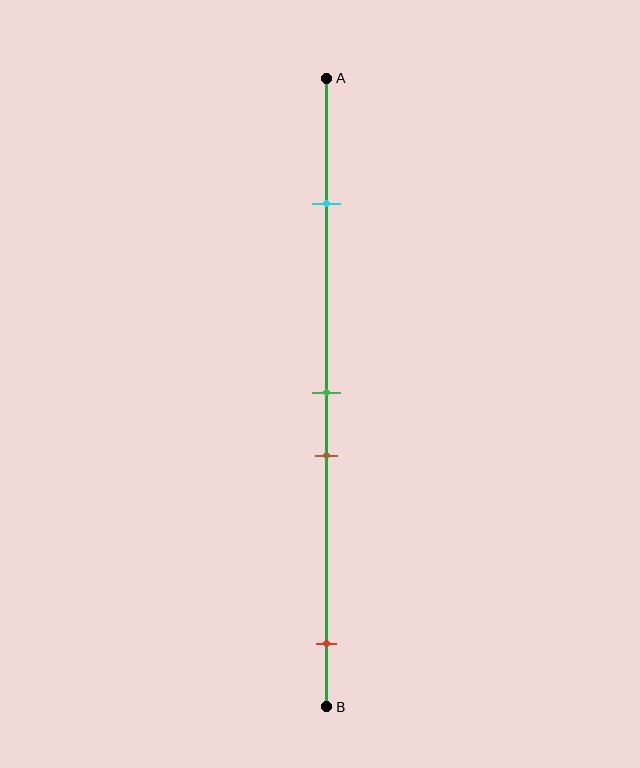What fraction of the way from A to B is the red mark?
The red mark is approximately 90% (0.9) of the way from A to B.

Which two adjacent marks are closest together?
The green and brown marks are the closest adjacent pair.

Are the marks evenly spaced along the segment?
No, the marks are not evenly spaced.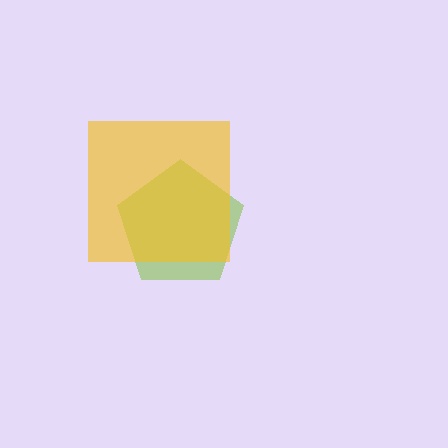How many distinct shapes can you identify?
There are 2 distinct shapes: a lime pentagon, a yellow square.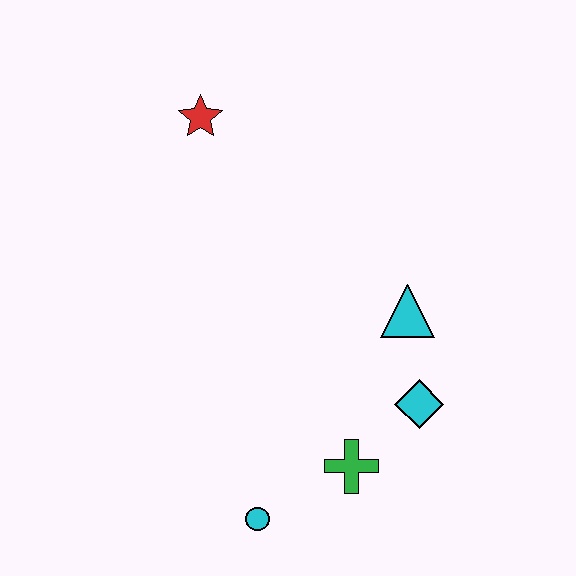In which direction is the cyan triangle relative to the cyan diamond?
The cyan triangle is above the cyan diamond.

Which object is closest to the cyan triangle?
The cyan diamond is closest to the cyan triangle.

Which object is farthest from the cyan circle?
The red star is farthest from the cyan circle.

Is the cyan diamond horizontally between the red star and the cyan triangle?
No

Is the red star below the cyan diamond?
No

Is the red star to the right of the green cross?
No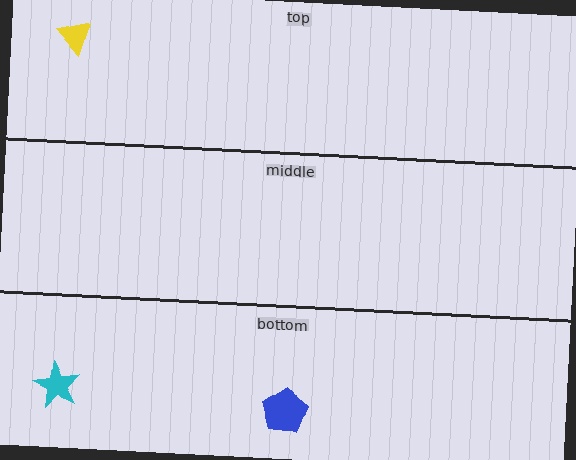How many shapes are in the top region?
1.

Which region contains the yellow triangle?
The top region.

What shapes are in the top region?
The yellow triangle.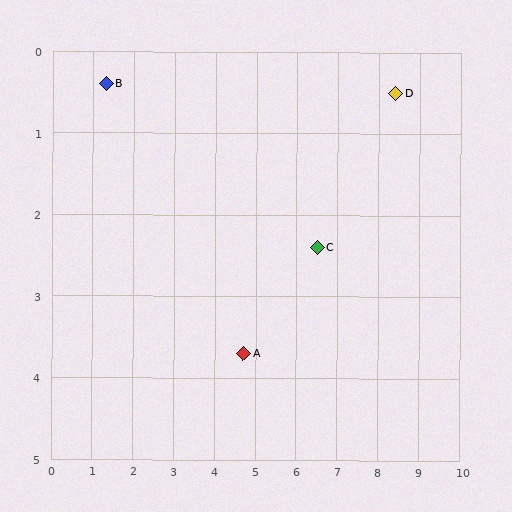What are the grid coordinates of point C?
Point C is at approximately (6.5, 2.4).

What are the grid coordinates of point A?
Point A is at approximately (4.7, 3.7).